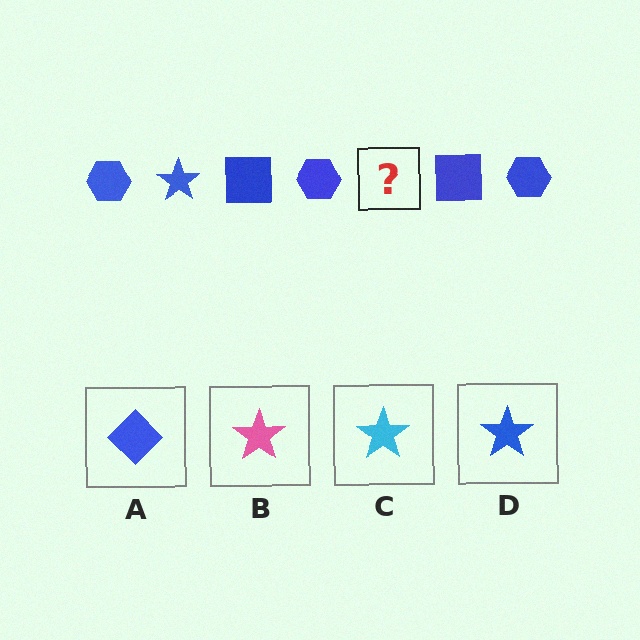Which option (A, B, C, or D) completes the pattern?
D.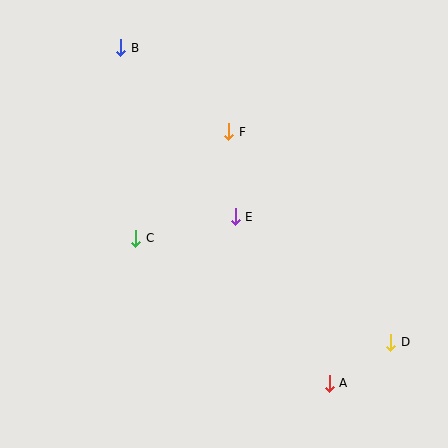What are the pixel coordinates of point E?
Point E is at (235, 217).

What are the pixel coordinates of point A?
Point A is at (329, 383).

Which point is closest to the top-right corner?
Point F is closest to the top-right corner.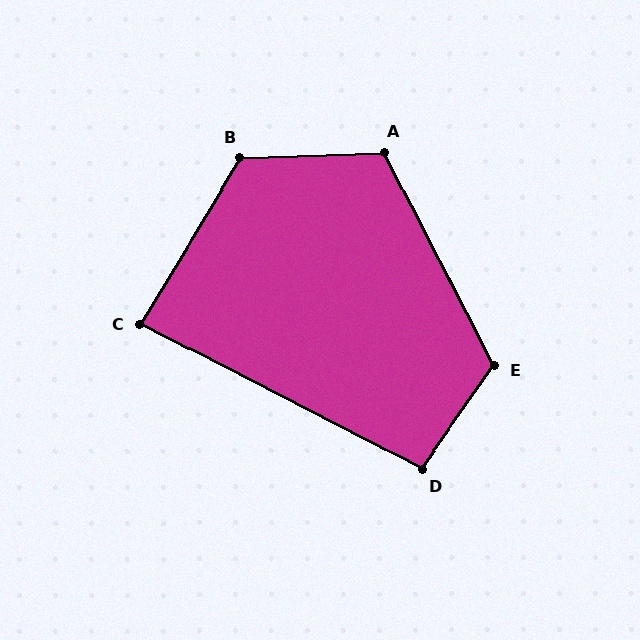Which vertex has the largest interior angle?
B, at approximately 124 degrees.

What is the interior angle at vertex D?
Approximately 98 degrees (obtuse).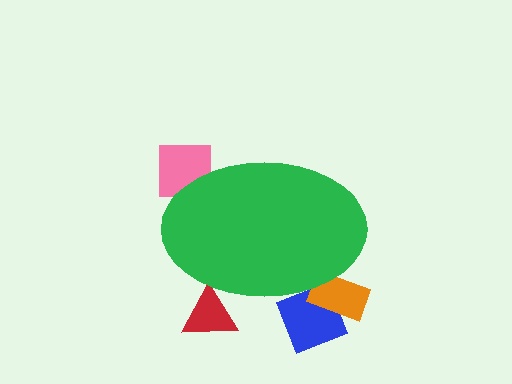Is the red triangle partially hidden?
Yes, the red triangle is partially hidden behind the green ellipse.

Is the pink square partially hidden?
Yes, the pink square is partially hidden behind the green ellipse.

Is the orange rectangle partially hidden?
Yes, the orange rectangle is partially hidden behind the green ellipse.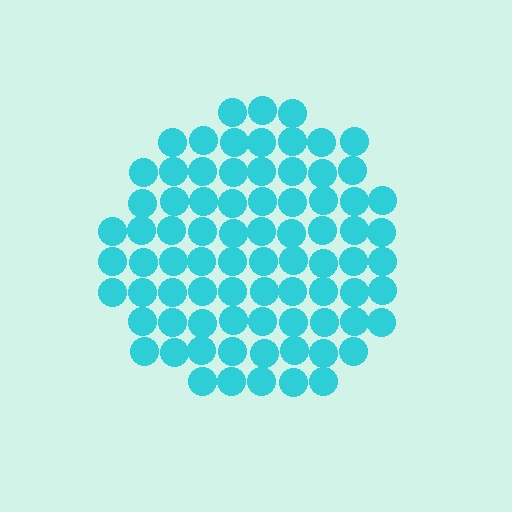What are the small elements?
The small elements are circles.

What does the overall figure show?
The overall figure shows a circle.